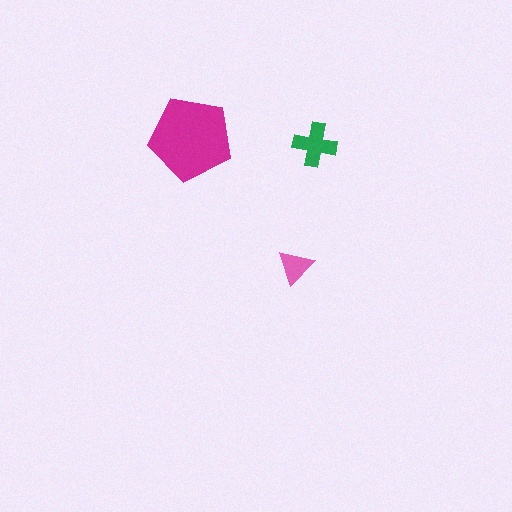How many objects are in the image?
There are 3 objects in the image.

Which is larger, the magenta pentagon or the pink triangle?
The magenta pentagon.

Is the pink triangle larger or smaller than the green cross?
Smaller.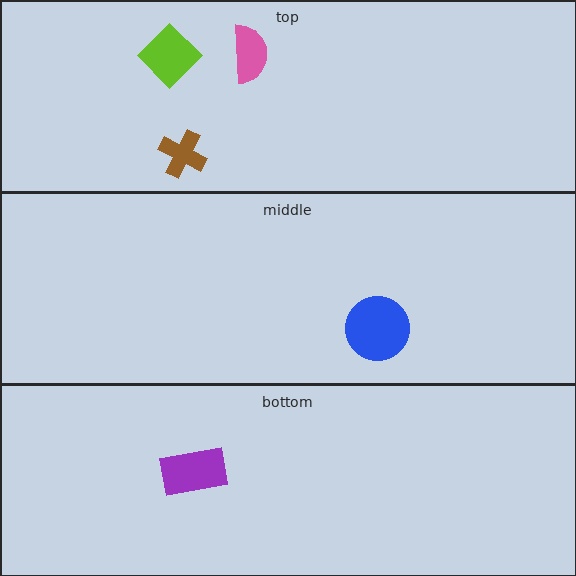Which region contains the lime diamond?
The top region.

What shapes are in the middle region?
The blue circle.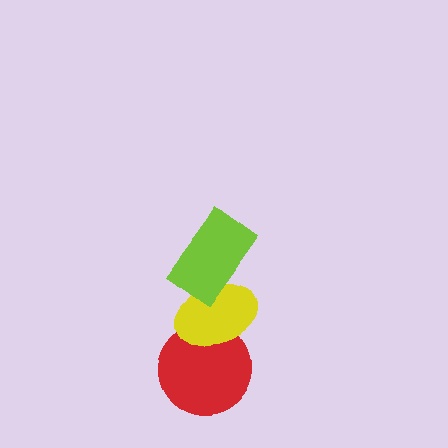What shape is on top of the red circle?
The yellow ellipse is on top of the red circle.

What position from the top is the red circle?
The red circle is 3rd from the top.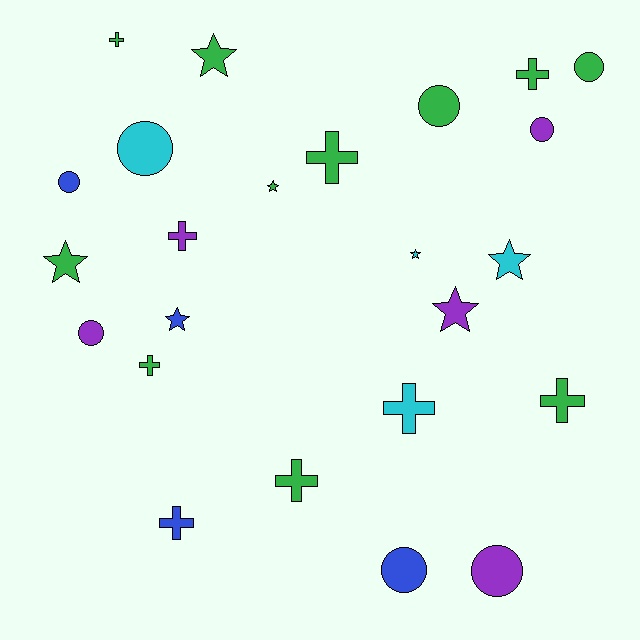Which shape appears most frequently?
Cross, with 9 objects.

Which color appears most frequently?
Green, with 11 objects.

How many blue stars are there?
There is 1 blue star.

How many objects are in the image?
There are 24 objects.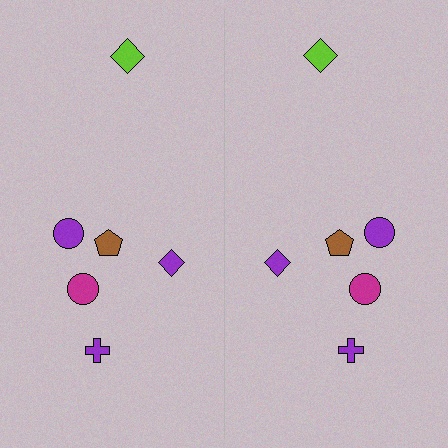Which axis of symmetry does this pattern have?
The pattern has a vertical axis of symmetry running through the center of the image.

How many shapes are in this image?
There are 12 shapes in this image.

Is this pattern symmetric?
Yes, this pattern has bilateral (reflection) symmetry.